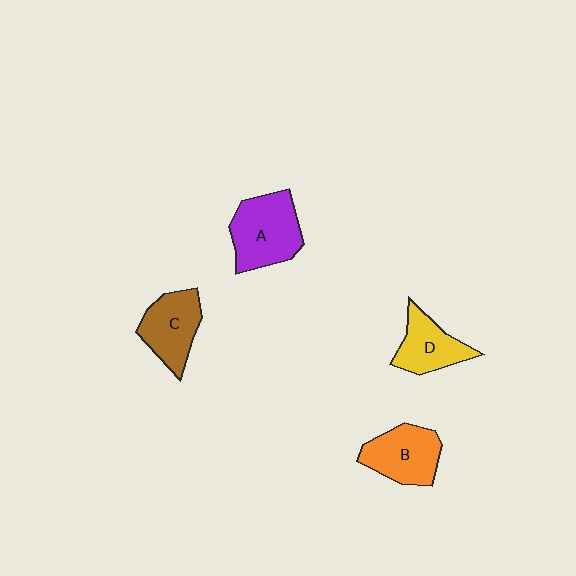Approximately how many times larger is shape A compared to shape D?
Approximately 1.4 times.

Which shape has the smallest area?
Shape D (yellow).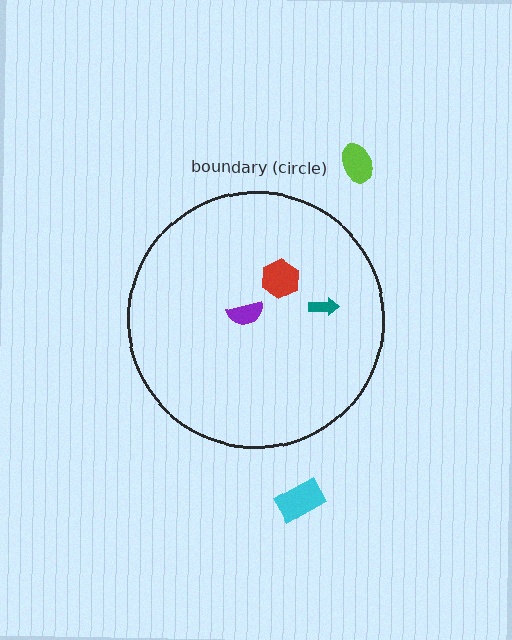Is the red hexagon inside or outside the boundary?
Inside.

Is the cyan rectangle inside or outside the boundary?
Outside.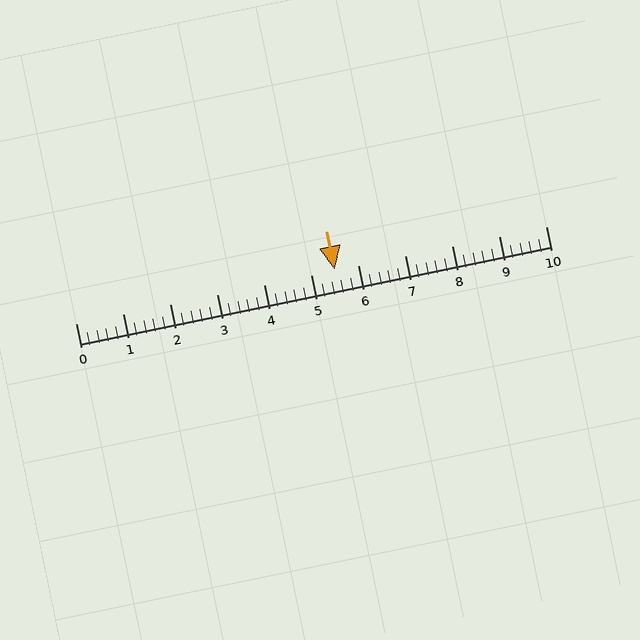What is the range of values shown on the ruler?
The ruler shows values from 0 to 10.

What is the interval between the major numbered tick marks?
The major tick marks are spaced 1 units apart.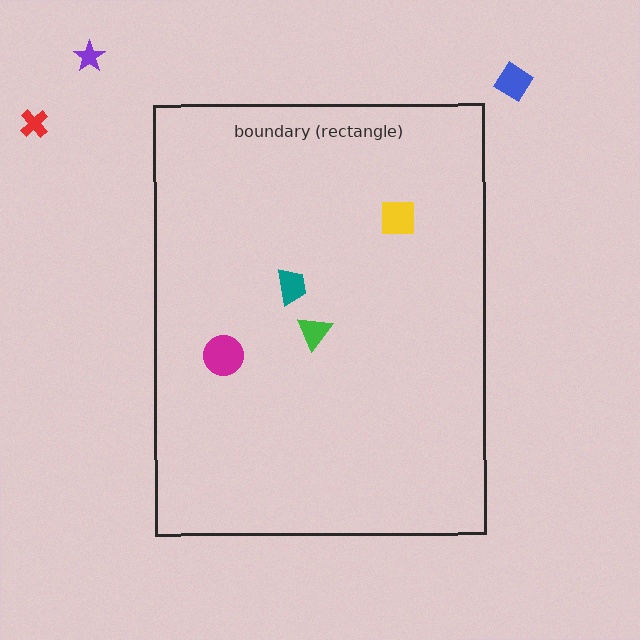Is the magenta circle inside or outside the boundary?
Inside.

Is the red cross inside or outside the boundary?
Outside.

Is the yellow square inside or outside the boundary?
Inside.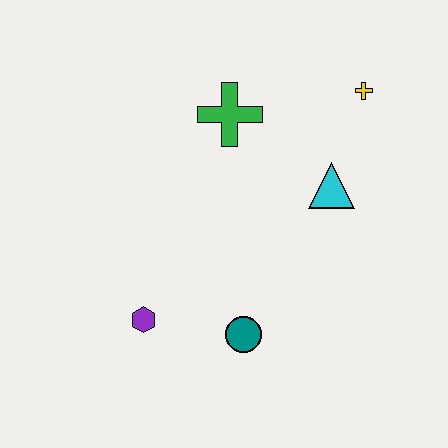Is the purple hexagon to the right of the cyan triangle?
No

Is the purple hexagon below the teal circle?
No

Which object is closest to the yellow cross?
The cyan triangle is closest to the yellow cross.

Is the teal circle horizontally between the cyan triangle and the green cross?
Yes